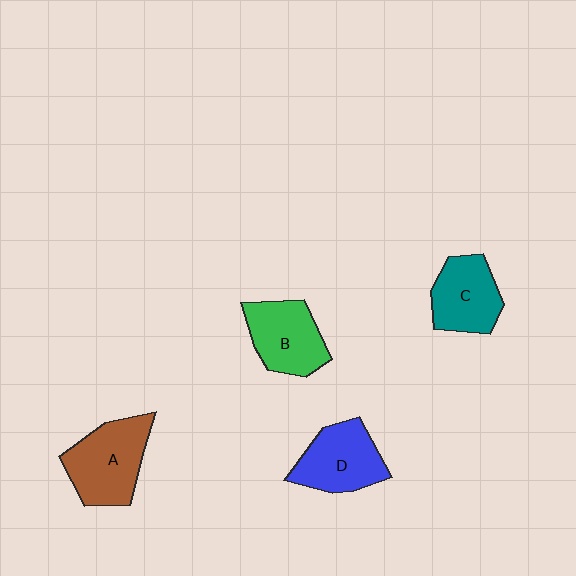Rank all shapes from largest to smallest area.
From largest to smallest: A (brown), D (blue), B (green), C (teal).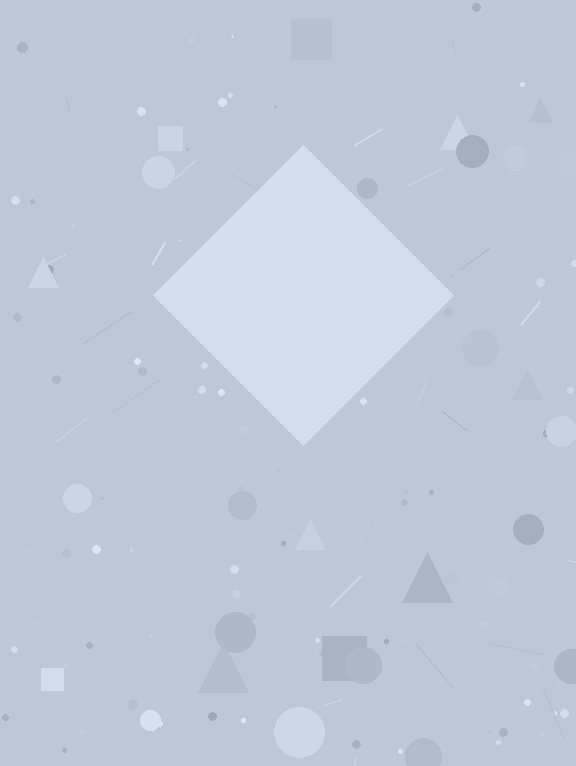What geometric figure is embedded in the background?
A diamond is embedded in the background.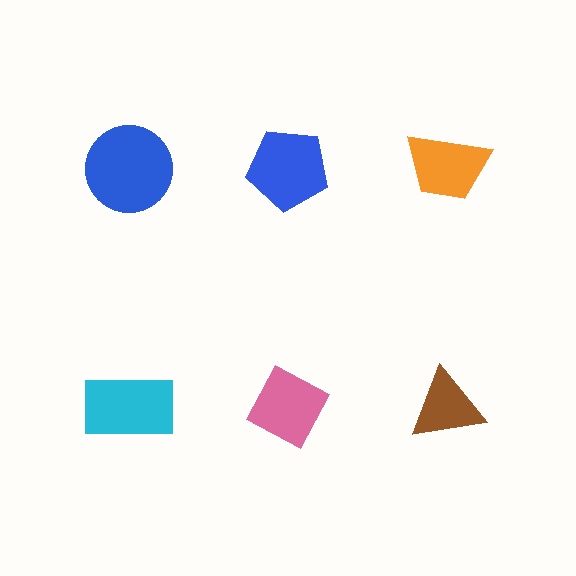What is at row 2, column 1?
A cyan rectangle.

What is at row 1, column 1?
A blue circle.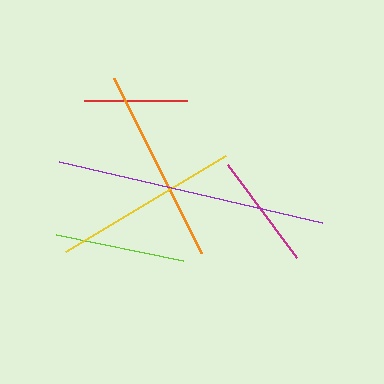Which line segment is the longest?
The purple line is the longest at approximately 270 pixels.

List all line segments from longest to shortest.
From longest to shortest: purple, orange, yellow, lime, magenta, red.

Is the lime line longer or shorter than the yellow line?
The yellow line is longer than the lime line.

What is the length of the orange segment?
The orange segment is approximately 196 pixels long.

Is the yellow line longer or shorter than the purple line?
The purple line is longer than the yellow line.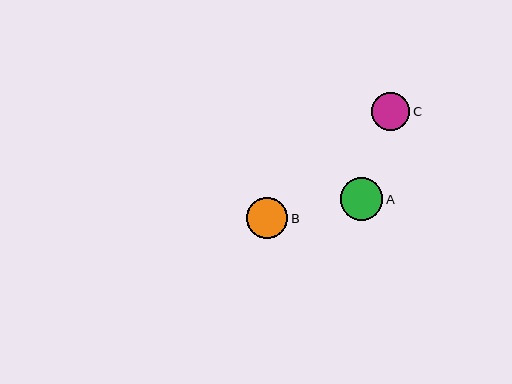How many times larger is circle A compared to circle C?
Circle A is approximately 1.1 times the size of circle C.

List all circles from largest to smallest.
From largest to smallest: A, B, C.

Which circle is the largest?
Circle A is the largest with a size of approximately 42 pixels.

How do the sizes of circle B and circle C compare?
Circle B and circle C are approximately the same size.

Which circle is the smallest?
Circle C is the smallest with a size of approximately 38 pixels.